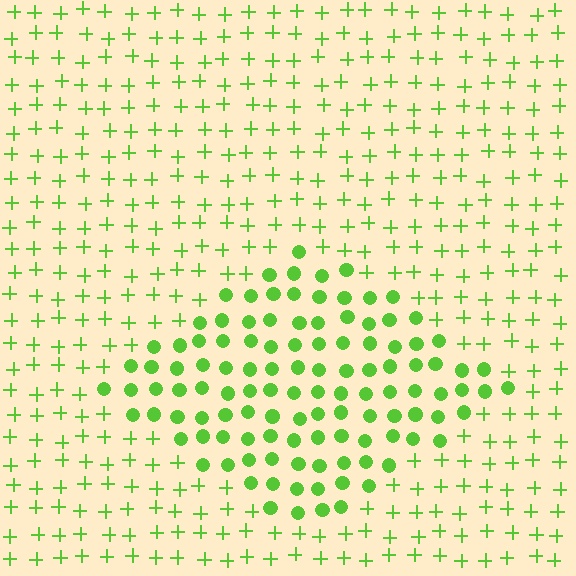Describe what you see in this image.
The image is filled with small lime elements arranged in a uniform grid. A diamond-shaped region contains circles, while the surrounding area contains plus signs. The boundary is defined purely by the change in element shape.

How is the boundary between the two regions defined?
The boundary is defined by a change in element shape: circles inside vs. plus signs outside. All elements share the same color and spacing.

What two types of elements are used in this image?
The image uses circles inside the diamond region and plus signs outside it.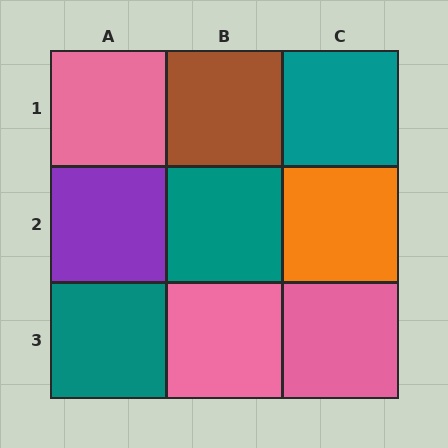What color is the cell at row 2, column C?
Orange.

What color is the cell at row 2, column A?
Purple.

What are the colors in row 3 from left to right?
Teal, pink, pink.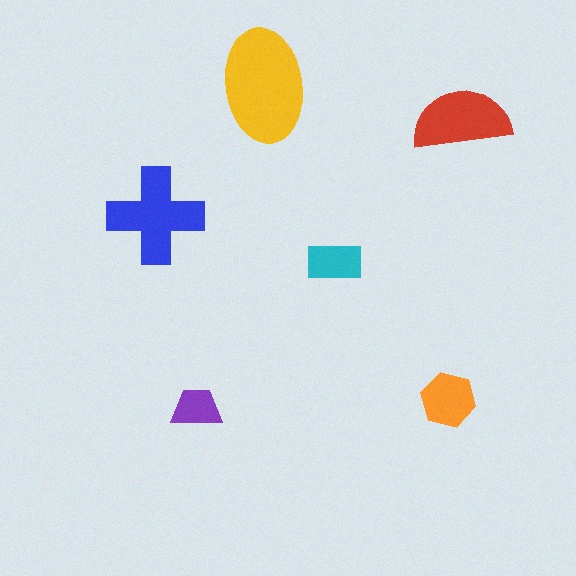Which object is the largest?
The yellow ellipse.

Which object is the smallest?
The purple trapezoid.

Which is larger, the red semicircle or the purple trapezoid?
The red semicircle.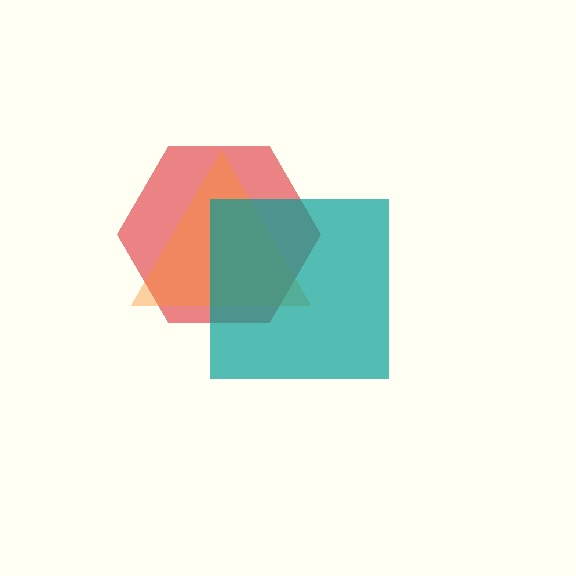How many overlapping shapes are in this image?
There are 3 overlapping shapes in the image.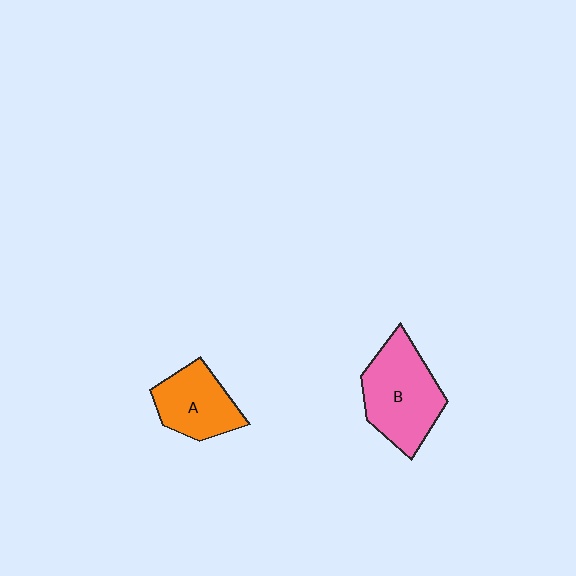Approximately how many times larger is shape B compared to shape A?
Approximately 1.4 times.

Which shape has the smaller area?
Shape A (orange).